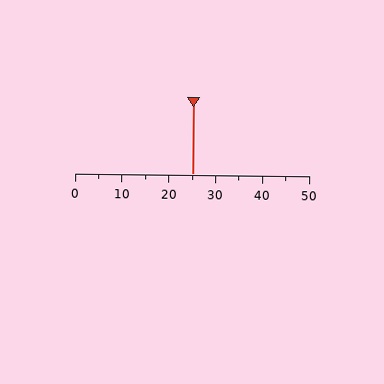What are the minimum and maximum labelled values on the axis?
The axis runs from 0 to 50.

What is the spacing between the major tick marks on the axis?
The major ticks are spaced 10 apart.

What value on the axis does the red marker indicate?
The marker indicates approximately 25.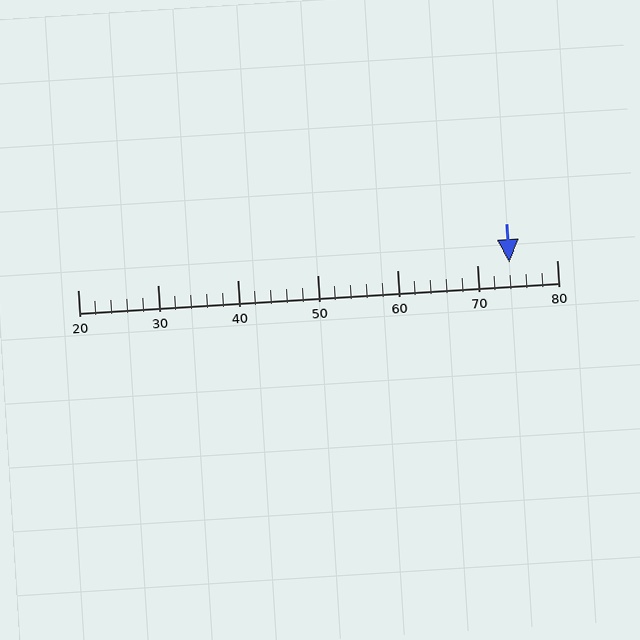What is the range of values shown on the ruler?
The ruler shows values from 20 to 80.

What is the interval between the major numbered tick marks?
The major tick marks are spaced 10 units apart.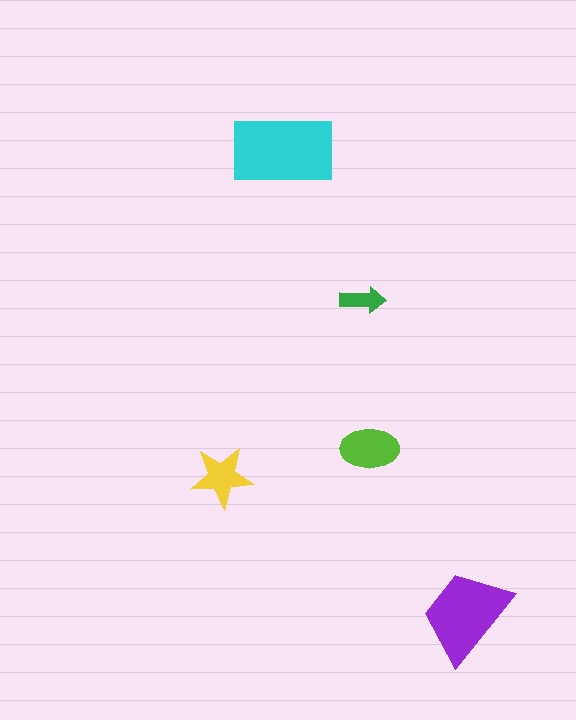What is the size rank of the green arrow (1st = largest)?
5th.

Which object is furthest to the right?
The purple trapezoid is rightmost.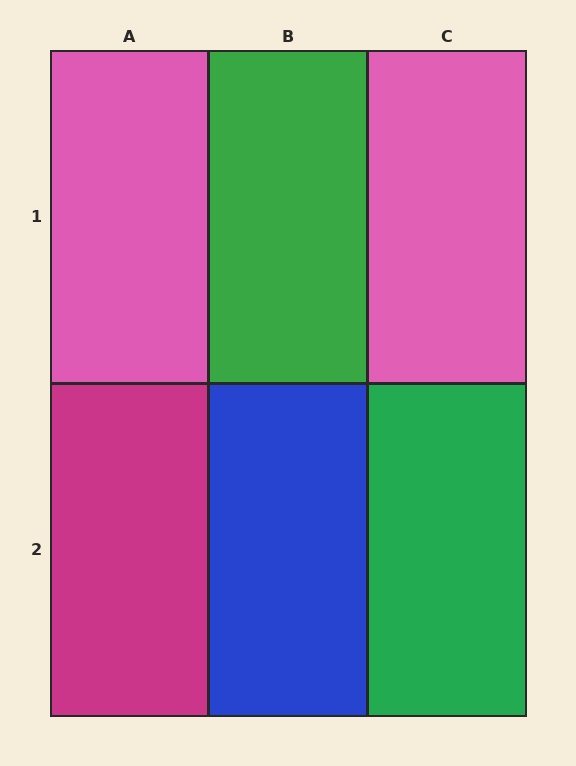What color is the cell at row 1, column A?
Pink.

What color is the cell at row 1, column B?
Green.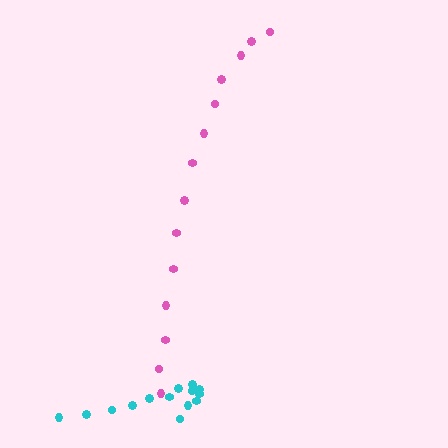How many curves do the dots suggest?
There are 2 distinct paths.